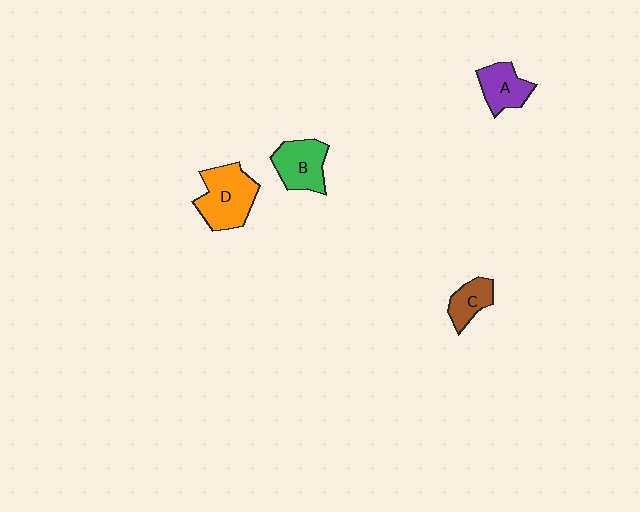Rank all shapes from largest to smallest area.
From largest to smallest: D (orange), B (green), A (purple), C (brown).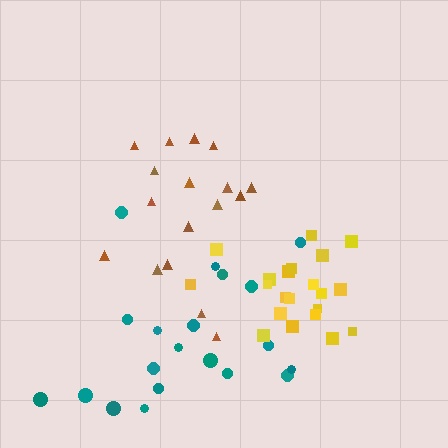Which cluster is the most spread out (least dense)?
Teal.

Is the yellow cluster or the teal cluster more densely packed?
Yellow.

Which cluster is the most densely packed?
Yellow.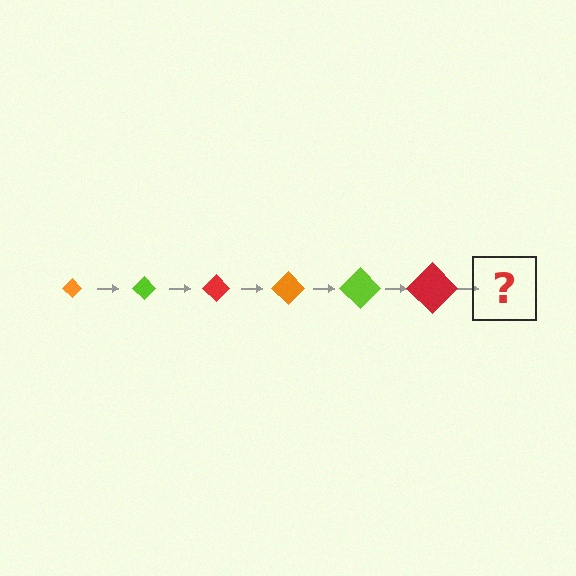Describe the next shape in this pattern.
It should be an orange diamond, larger than the previous one.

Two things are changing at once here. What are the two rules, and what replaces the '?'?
The two rules are that the diamond grows larger each step and the color cycles through orange, lime, and red. The '?' should be an orange diamond, larger than the previous one.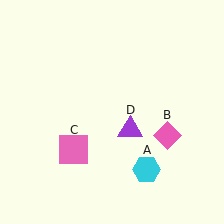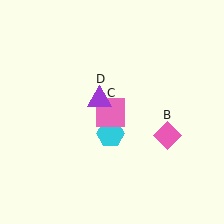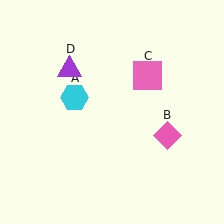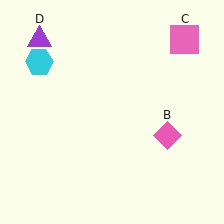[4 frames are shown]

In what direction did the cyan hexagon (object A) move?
The cyan hexagon (object A) moved up and to the left.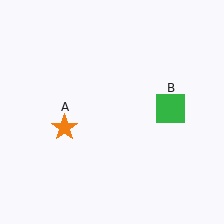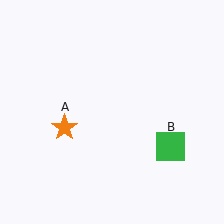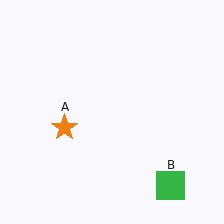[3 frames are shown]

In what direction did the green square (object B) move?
The green square (object B) moved down.